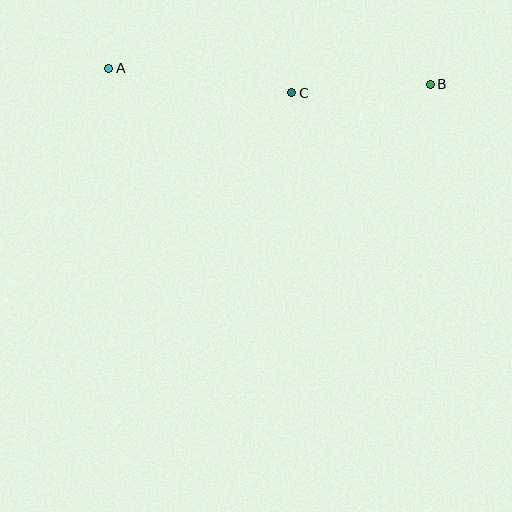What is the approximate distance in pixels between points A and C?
The distance between A and C is approximately 185 pixels.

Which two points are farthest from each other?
Points A and B are farthest from each other.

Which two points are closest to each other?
Points B and C are closest to each other.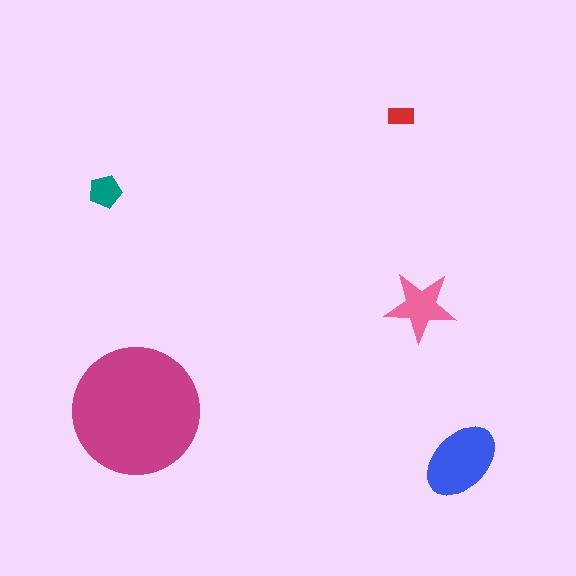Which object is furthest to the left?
The teal pentagon is leftmost.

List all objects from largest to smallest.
The magenta circle, the blue ellipse, the pink star, the teal pentagon, the red rectangle.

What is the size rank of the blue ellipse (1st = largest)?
2nd.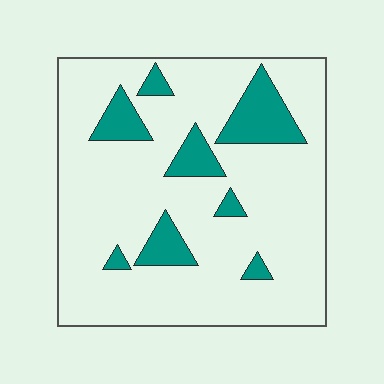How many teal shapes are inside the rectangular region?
8.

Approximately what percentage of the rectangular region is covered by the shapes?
Approximately 15%.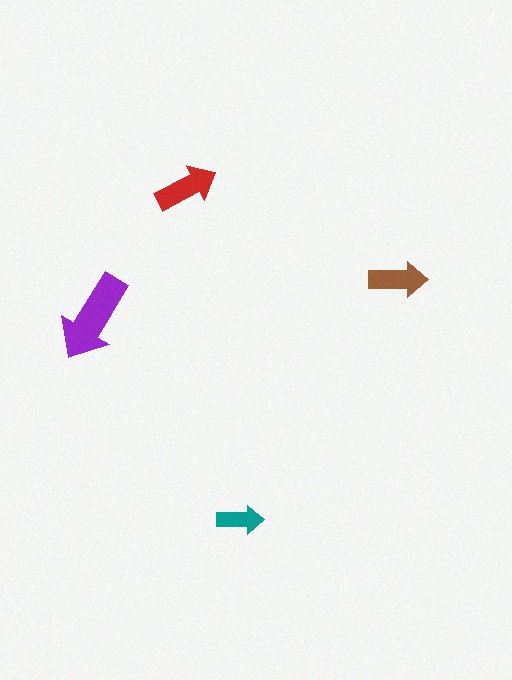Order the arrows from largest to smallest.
the purple one, the red one, the brown one, the teal one.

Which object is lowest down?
The teal arrow is bottommost.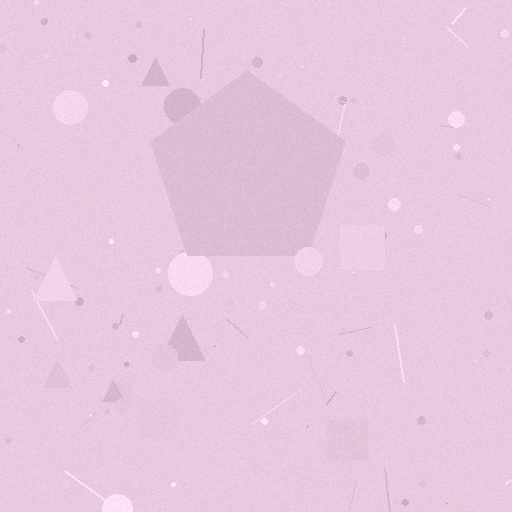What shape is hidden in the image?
A pentagon is hidden in the image.